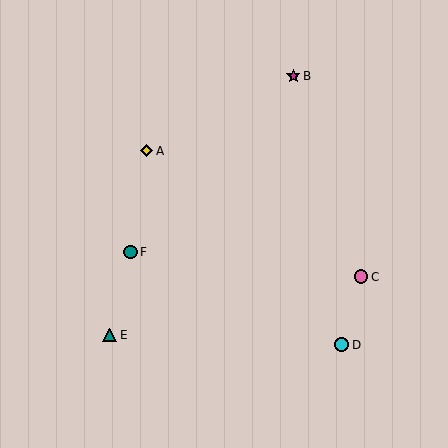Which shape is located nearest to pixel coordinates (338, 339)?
The cyan circle (labeled D) at (342, 345) is nearest to that location.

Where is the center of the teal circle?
The center of the teal circle is at (130, 252).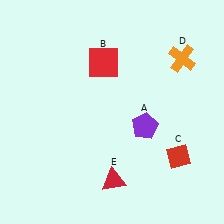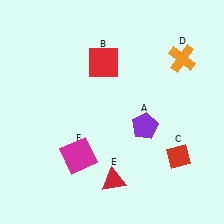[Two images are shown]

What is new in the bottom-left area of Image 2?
A magenta square (F) was added in the bottom-left area of Image 2.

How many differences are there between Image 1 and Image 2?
There is 1 difference between the two images.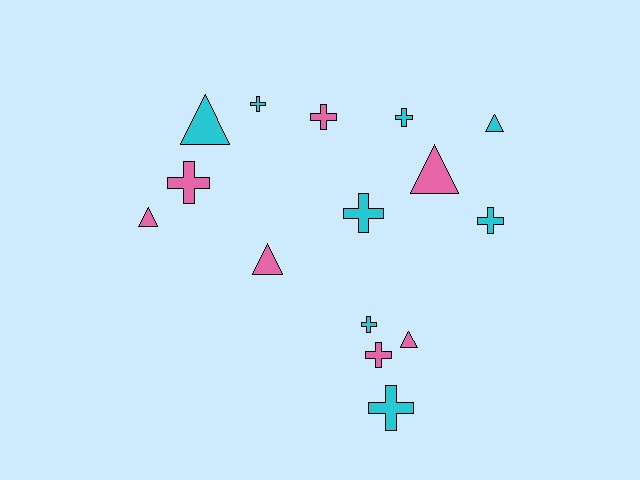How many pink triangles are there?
There are 4 pink triangles.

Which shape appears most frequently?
Cross, with 9 objects.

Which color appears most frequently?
Cyan, with 8 objects.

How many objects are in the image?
There are 15 objects.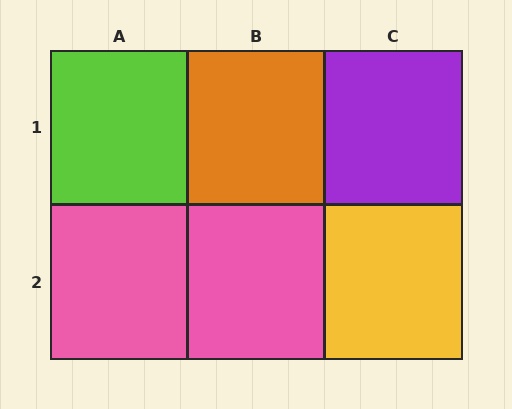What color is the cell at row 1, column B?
Orange.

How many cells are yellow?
1 cell is yellow.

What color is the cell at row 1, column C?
Purple.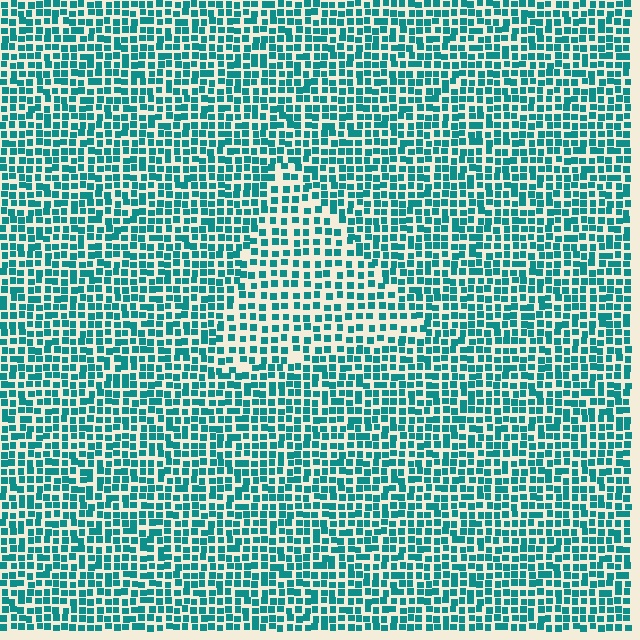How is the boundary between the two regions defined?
The boundary is defined by a change in element density (approximately 1.5x ratio). All elements are the same color, size, and shape.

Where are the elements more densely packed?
The elements are more densely packed outside the triangle boundary.